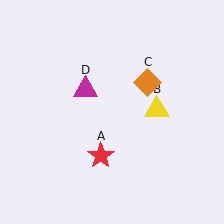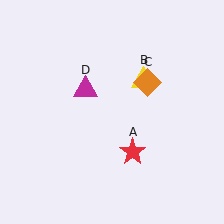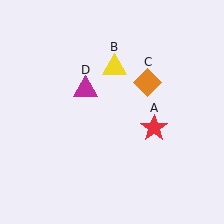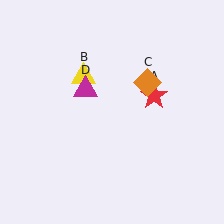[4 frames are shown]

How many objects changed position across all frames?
2 objects changed position: red star (object A), yellow triangle (object B).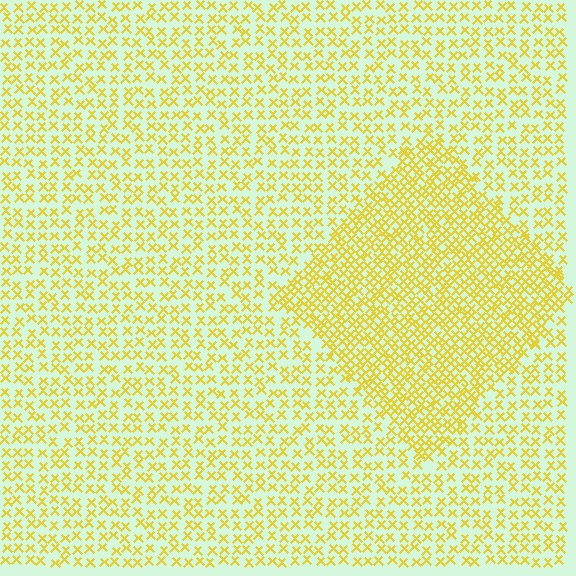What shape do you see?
I see a diamond.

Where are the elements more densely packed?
The elements are more densely packed inside the diamond boundary.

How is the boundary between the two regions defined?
The boundary is defined by a change in element density (approximately 1.9x ratio). All elements are the same color, size, and shape.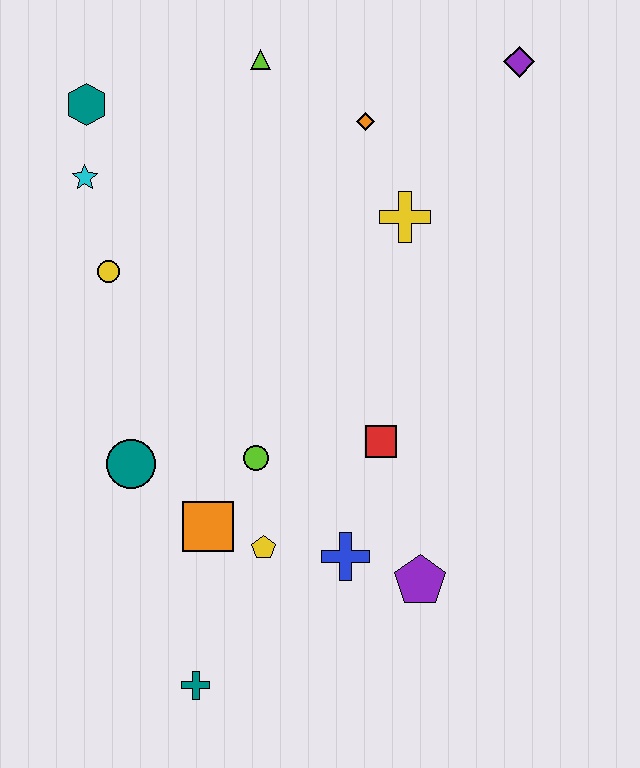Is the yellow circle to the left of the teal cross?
Yes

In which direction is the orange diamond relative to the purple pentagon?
The orange diamond is above the purple pentagon.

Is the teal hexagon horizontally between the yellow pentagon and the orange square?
No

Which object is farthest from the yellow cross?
The teal cross is farthest from the yellow cross.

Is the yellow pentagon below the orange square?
Yes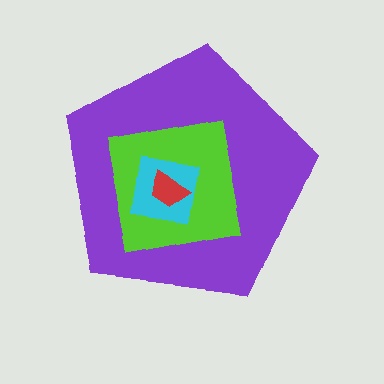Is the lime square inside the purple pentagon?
Yes.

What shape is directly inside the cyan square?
The red trapezoid.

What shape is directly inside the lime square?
The cyan square.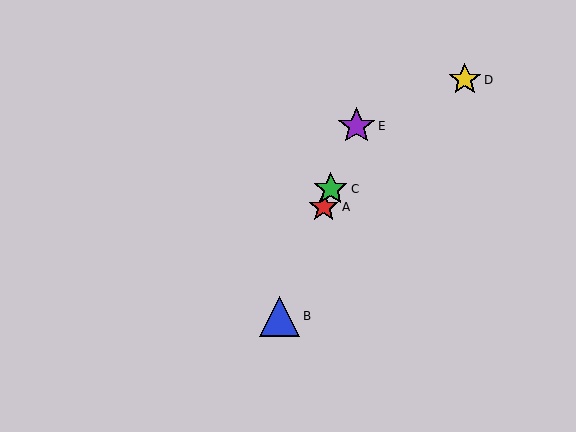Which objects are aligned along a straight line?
Objects A, B, C, E are aligned along a straight line.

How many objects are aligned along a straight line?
4 objects (A, B, C, E) are aligned along a straight line.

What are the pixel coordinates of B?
Object B is at (280, 316).